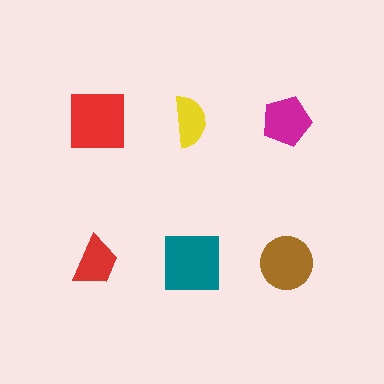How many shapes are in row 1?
3 shapes.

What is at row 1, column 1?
A red square.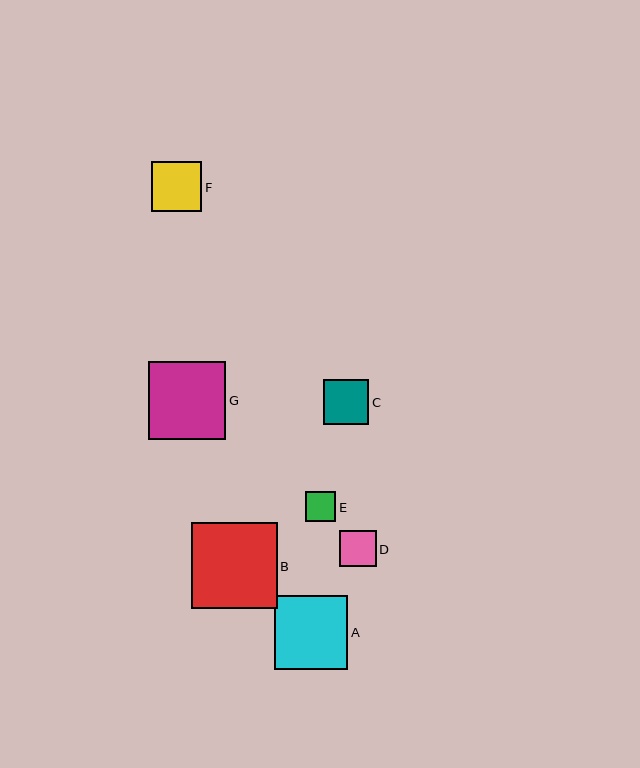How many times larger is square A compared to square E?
Square A is approximately 2.5 times the size of square E.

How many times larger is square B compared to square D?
Square B is approximately 2.3 times the size of square D.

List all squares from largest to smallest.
From largest to smallest: B, G, A, F, C, D, E.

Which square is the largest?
Square B is the largest with a size of approximately 86 pixels.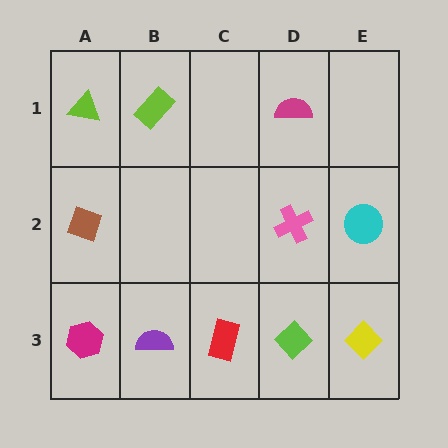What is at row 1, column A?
A lime triangle.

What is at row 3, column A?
A magenta hexagon.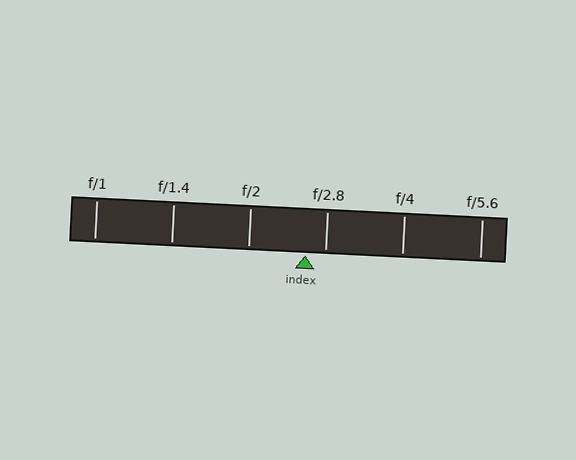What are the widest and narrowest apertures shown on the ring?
The widest aperture shown is f/1 and the narrowest is f/5.6.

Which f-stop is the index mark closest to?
The index mark is closest to f/2.8.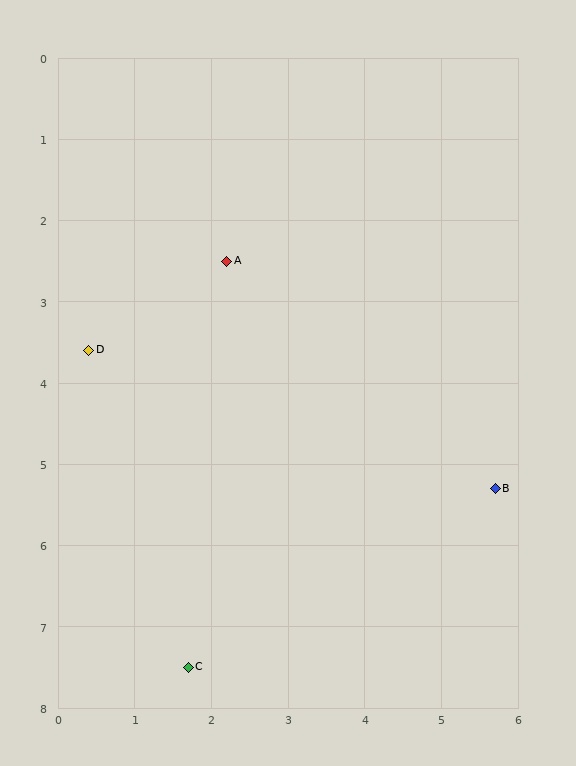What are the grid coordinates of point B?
Point B is at approximately (5.7, 5.3).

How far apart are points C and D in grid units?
Points C and D are about 4.1 grid units apart.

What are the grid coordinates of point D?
Point D is at approximately (0.4, 3.6).